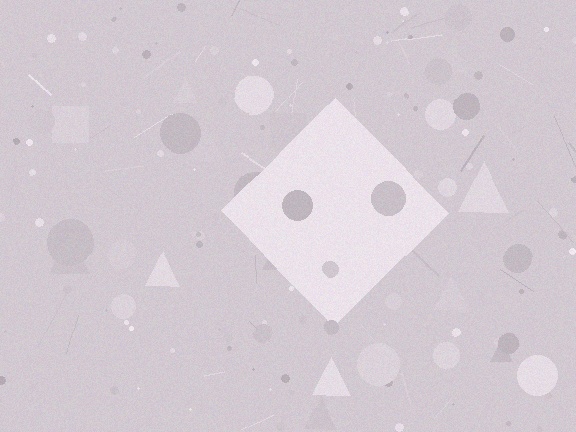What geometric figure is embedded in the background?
A diamond is embedded in the background.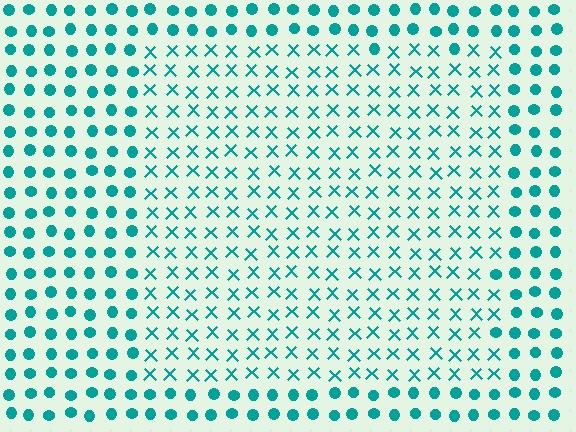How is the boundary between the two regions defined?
The boundary is defined by a change in element shape: X marks inside vs. circles outside. All elements share the same color and spacing.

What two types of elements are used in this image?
The image uses X marks inside the rectangle region and circles outside it.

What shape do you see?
I see a rectangle.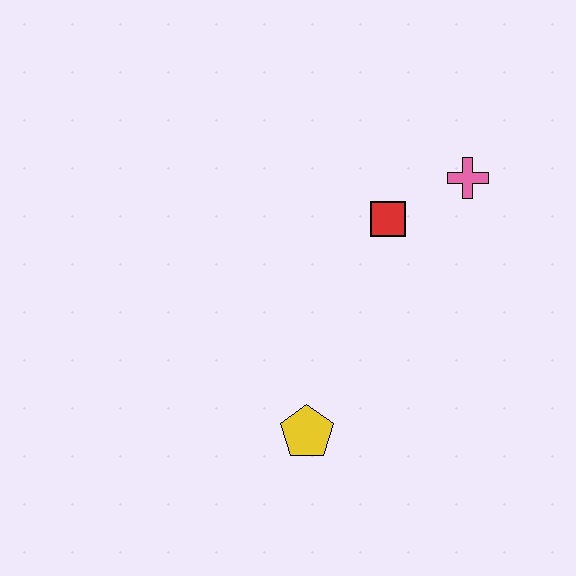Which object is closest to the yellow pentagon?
The red square is closest to the yellow pentagon.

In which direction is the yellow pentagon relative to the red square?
The yellow pentagon is below the red square.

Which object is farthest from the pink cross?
The yellow pentagon is farthest from the pink cross.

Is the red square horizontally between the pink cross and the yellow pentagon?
Yes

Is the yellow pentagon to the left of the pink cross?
Yes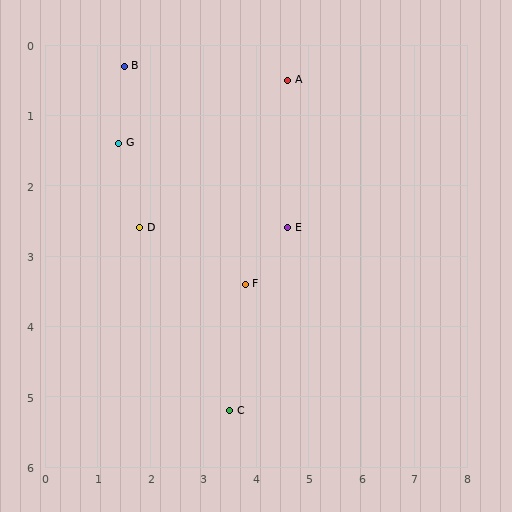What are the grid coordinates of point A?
Point A is at approximately (4.6, 0.5).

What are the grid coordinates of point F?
Point F is at approximately (3.8, 3.4).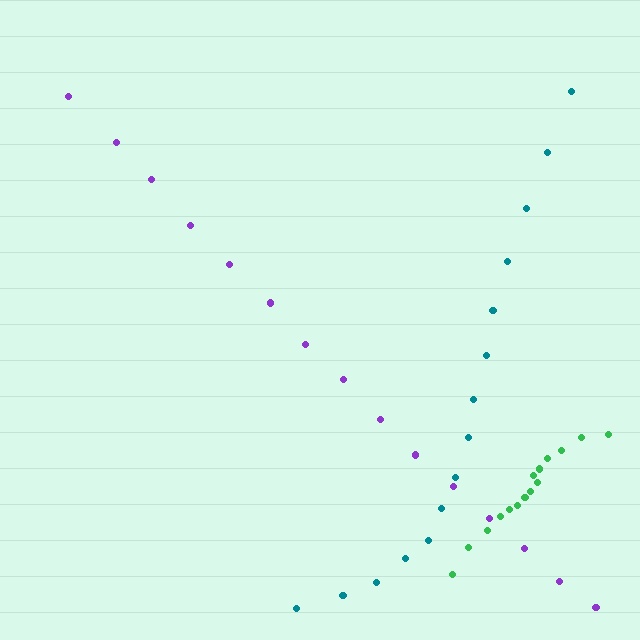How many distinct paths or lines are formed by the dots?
There are 3 distinct paths.